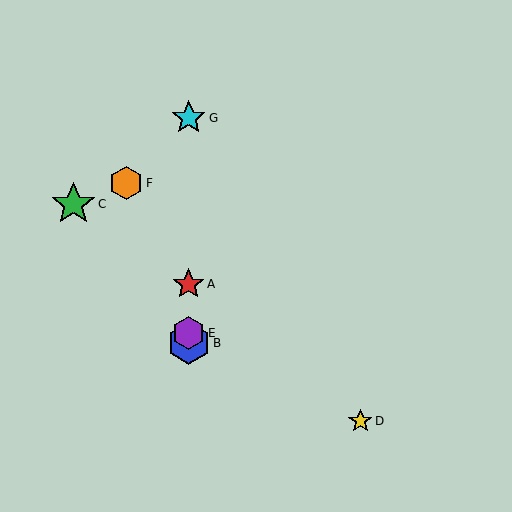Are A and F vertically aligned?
No, A is at x≈189 and F is at x≈126.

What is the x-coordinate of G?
Object G is at x≈189.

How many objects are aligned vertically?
4 objects (A, B, E, G) are aligned vertically.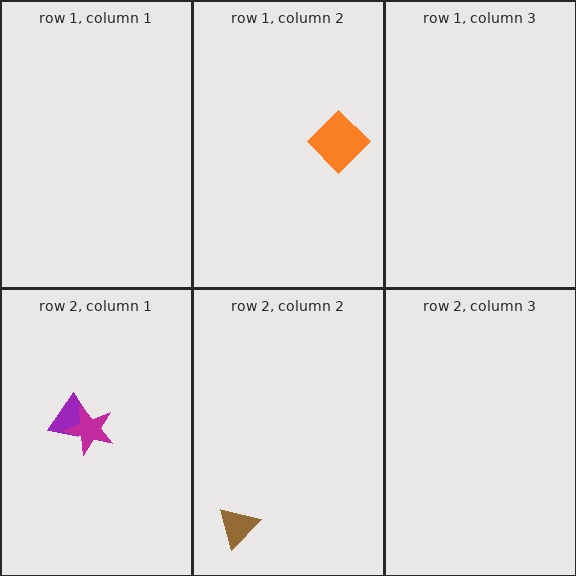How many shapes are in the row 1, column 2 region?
1.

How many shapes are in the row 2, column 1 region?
2.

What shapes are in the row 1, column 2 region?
The orange diamond.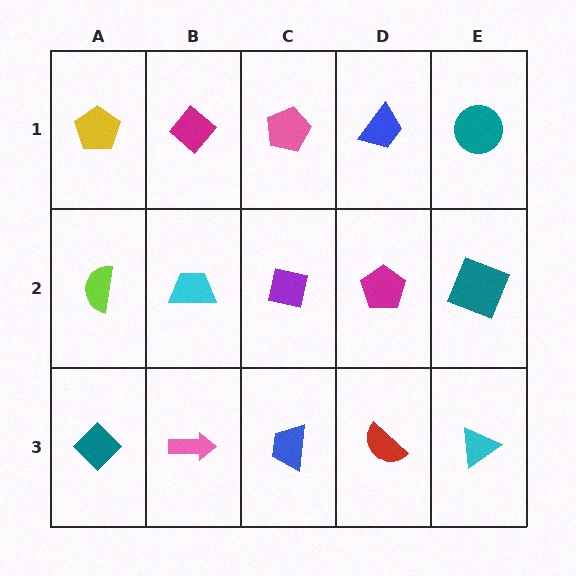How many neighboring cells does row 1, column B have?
3.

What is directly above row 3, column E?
A teal square.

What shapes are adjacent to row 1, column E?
A teal square (row 2, column E), a blue trapezoid (row 1, column D).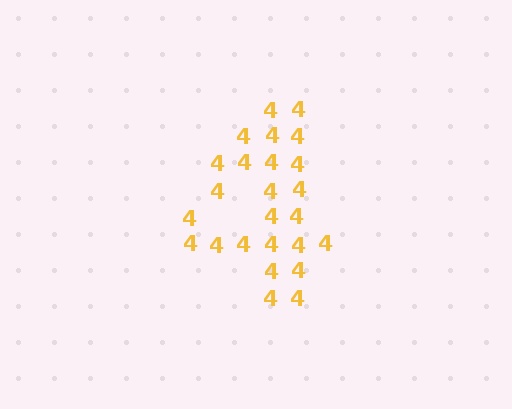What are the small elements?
The small elements are digit 4's.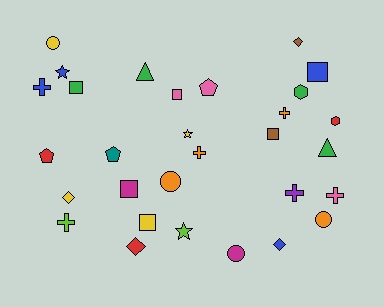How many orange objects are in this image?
There are 4 orange objects.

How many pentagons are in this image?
There are 3 pentagons.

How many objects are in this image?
There are 30 objects.